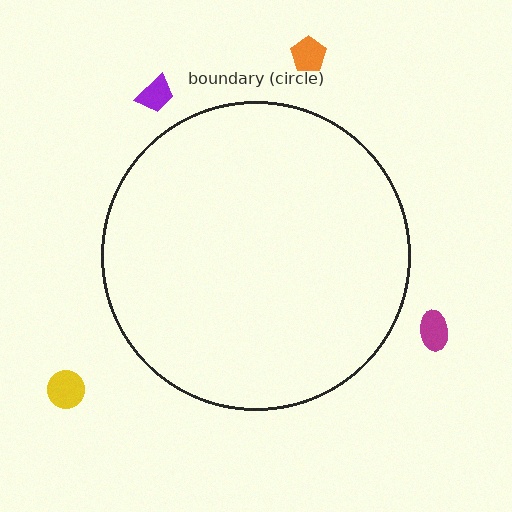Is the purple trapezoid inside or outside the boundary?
Outside.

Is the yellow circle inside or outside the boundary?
Outside.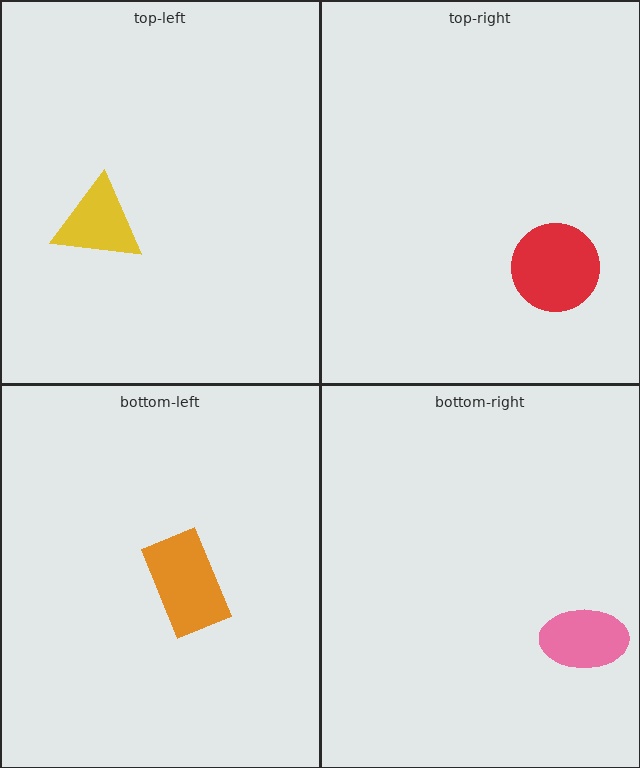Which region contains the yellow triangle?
The top-left region.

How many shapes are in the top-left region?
1.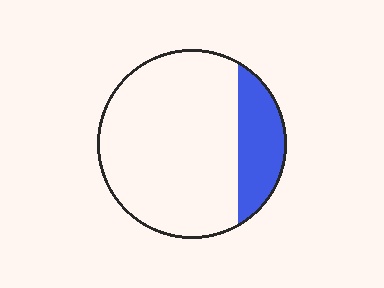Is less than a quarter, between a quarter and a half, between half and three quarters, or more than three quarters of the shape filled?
Less than a quarter.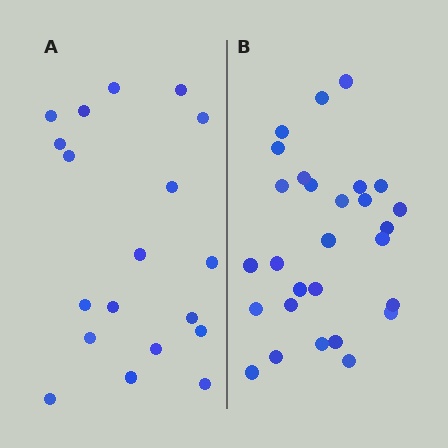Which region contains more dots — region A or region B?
Region B (the right region) has more dots.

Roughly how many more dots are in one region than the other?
Region B has roughly 8 or so more dots than region A.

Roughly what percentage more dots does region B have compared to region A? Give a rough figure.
About 45% more.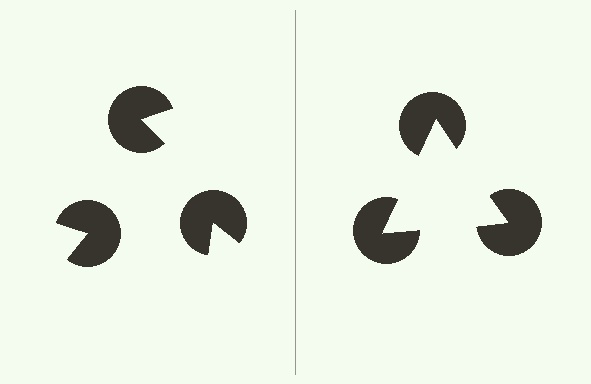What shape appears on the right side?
An illusory triangle.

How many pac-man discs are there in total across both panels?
6 — 3 on each side.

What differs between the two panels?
The pac-man discs are positioned identically on both sides; only the wedge orientations differ. On the right they align to a triangle; on the left they are misaligned.